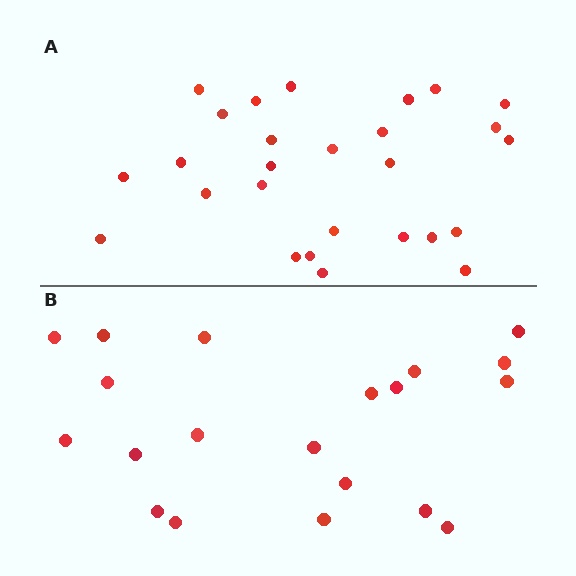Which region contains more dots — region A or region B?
Region A (the top region) has more dots.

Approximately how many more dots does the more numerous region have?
Region A has roughly 8 or so more dots than region B.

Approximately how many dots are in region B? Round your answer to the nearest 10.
About 20 dots.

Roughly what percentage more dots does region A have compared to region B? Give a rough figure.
About 35% more.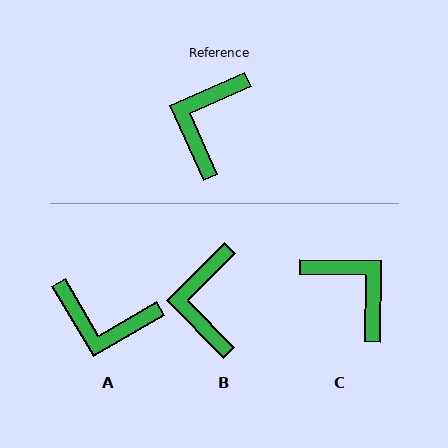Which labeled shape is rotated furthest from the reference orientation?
C, about 115 degrees away.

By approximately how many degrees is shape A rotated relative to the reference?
Approximately 96 degrees counter-clockwise.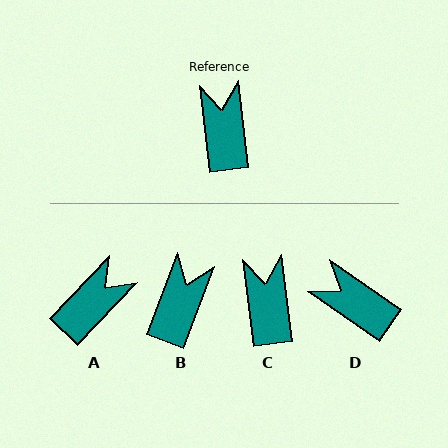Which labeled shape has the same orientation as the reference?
C.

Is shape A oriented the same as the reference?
No, it is off by about 50 degrees.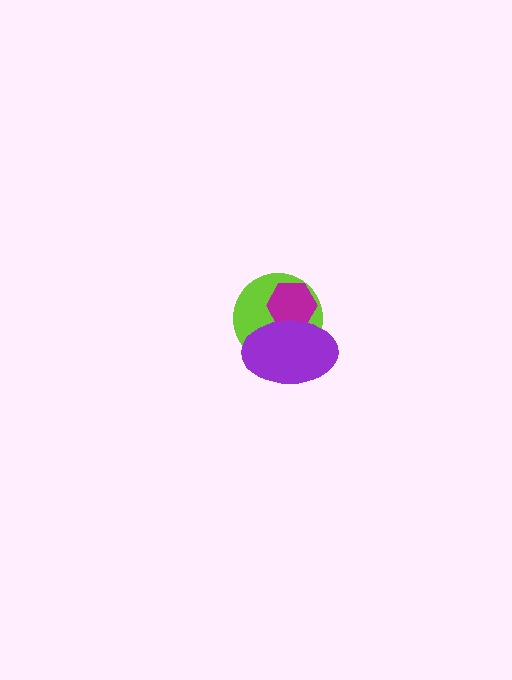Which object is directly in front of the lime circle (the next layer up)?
The magenta hexagon is directly in front of the lime circle.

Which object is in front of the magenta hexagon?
The purple ellipse is in front of the magenta hexagon.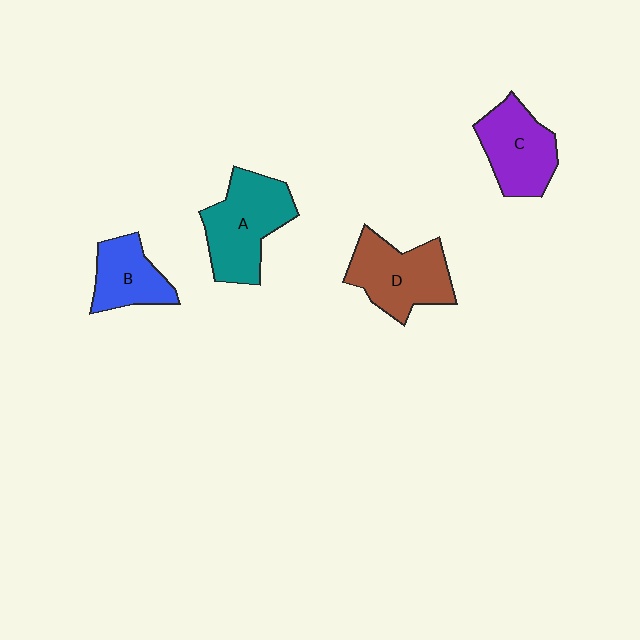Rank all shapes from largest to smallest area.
From largest to smallest: A (teal), D (brown), C (purple), B (blue).